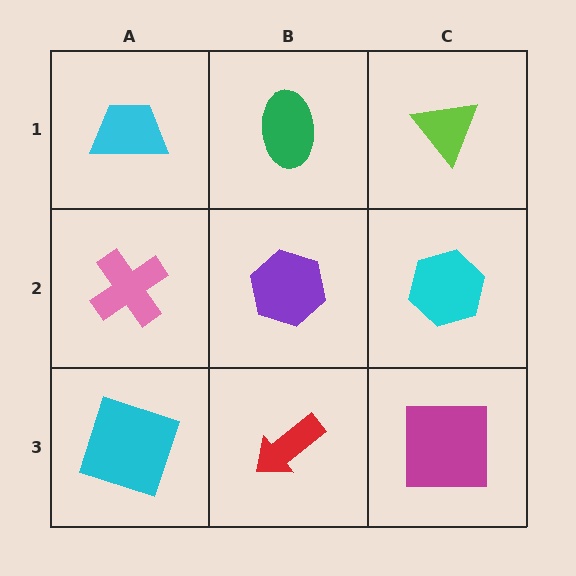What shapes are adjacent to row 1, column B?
A purple hexagon (row 2, column B), a cyan trapezoid (row 1, column A), a lime triangle (row 1, column C).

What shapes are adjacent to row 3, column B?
A purple hexagon (row 2, column B), a cyan square (row 3, column A), a magenta square (row 3, column C).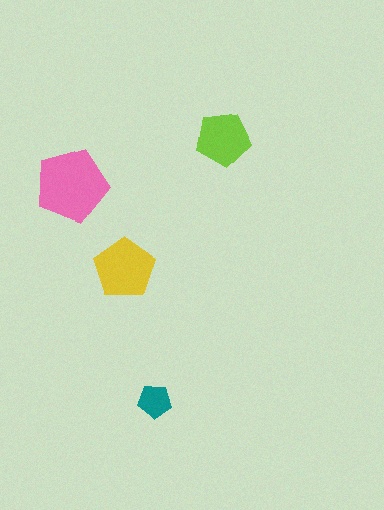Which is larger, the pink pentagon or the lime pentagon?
The pink one.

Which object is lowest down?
The teal pentagon is bottommost.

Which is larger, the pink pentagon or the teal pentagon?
The pink one.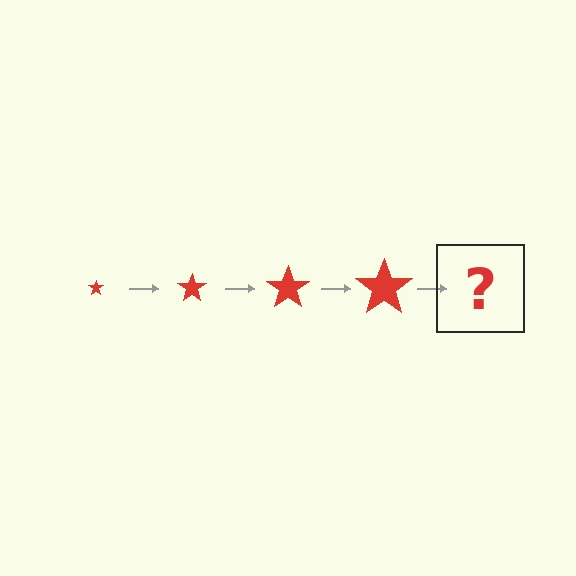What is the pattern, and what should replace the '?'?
The pattern is that the star gets progressively larger each step. The '?' should be a red star, larger than the previous one.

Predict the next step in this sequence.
The next step is a red star, larger than the previous one.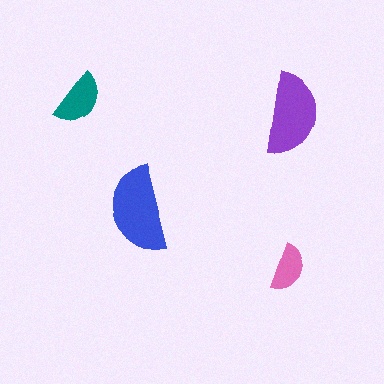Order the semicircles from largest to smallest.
the blue one, the purple one, the teal one, the pink one.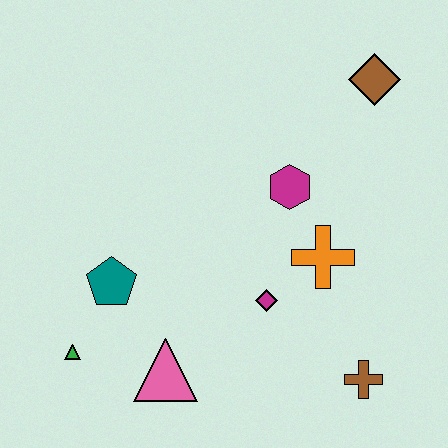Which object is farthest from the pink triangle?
The brown diamond is farthest from the pink triangle.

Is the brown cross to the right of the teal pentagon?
Yes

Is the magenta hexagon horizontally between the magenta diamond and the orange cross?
Yes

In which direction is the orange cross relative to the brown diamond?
The orange cross is below the brown diamond.